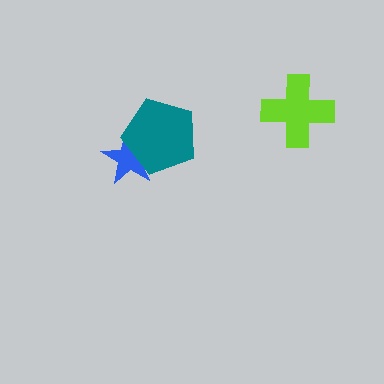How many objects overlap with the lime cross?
0 objects overlap with the lime cross.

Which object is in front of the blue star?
The teal pentagon is in front of the blue star.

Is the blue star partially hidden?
Yes, it is partially covered by another shape.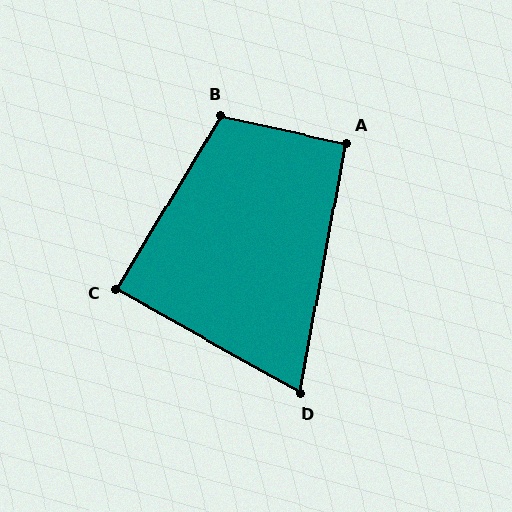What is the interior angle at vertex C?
Approximately 88 degrees (approximately right).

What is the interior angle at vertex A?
Approximately 92 degrees (approximately right).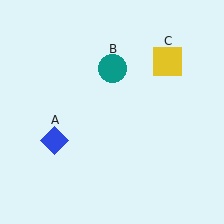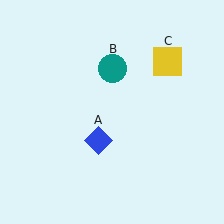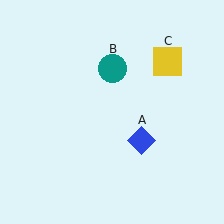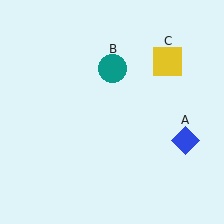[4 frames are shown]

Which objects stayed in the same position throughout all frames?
Teal circle (object B) and yellow square (object C) remained stationary.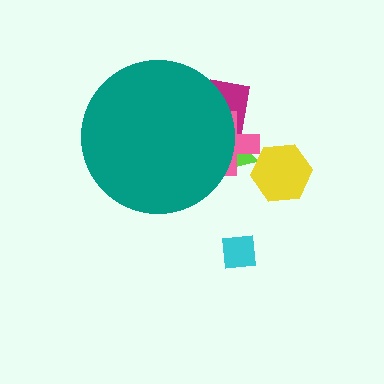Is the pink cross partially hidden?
Yes, the pink cross is partially hidden behind the teal circle.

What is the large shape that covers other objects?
A teal circle.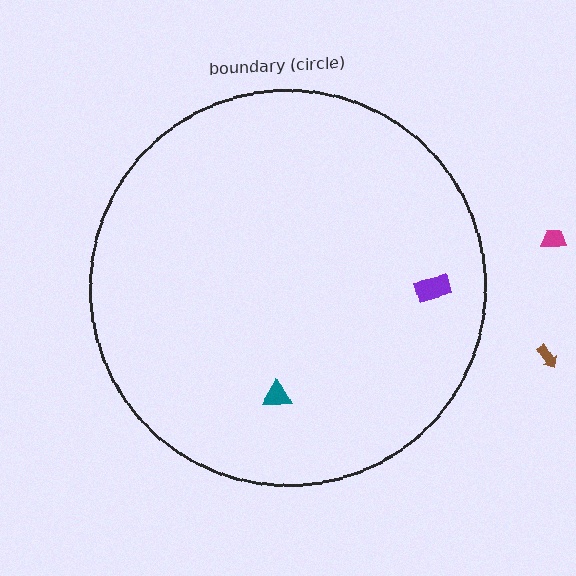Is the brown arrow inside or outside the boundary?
Outside.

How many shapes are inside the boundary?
2 inside, 2 outside.